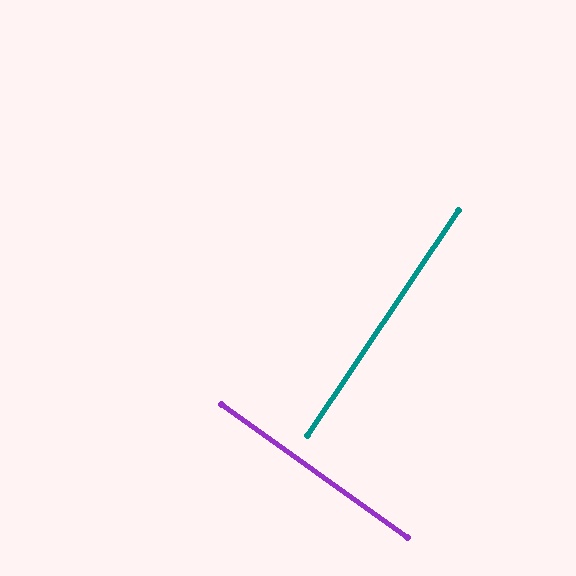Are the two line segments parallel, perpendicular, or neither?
Perpendicular — they meet at approximately 88°.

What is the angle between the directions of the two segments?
Approximately 88 degrees.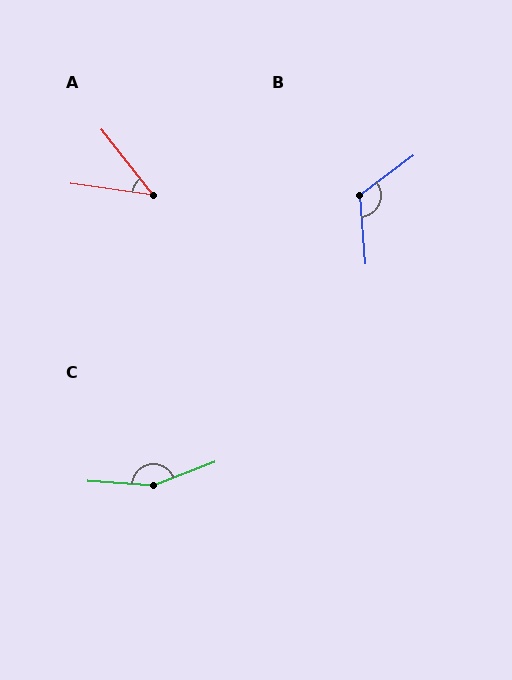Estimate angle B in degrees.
Approximately 122 degrees.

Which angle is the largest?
C, at approximately 155 degrees.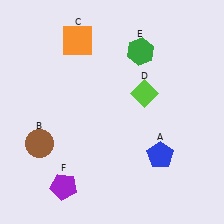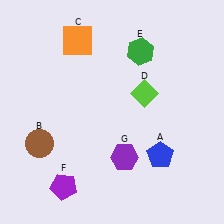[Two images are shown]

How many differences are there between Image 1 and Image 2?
There is 1 difference between the two images.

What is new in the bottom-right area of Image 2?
A purple hexagon (G) was added in the bottom-right area of Image 2.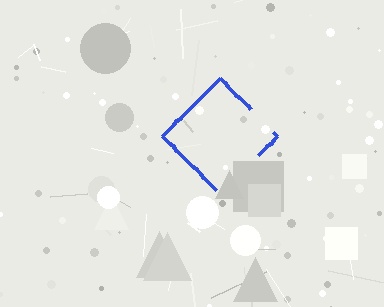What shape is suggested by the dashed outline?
The dashed outline suggests a diamond.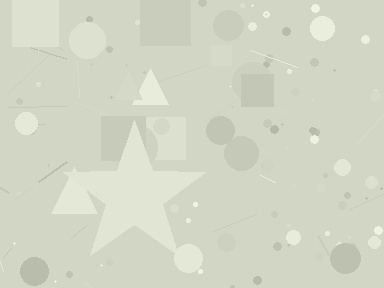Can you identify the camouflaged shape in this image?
The camouflaged shape is a star.